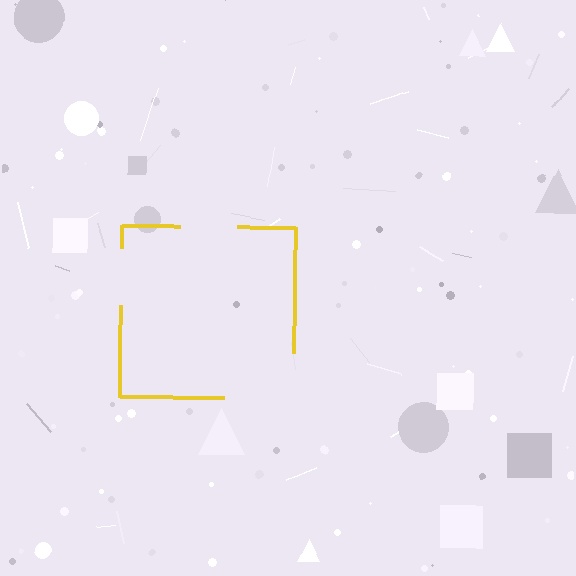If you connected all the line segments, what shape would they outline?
They would outline a square.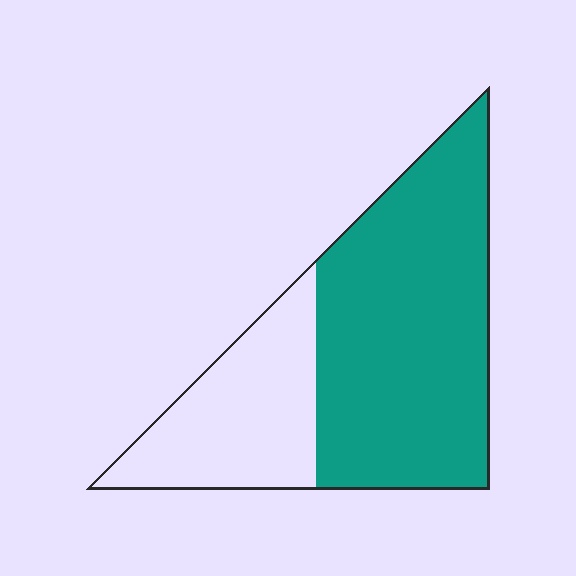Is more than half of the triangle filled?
Yes.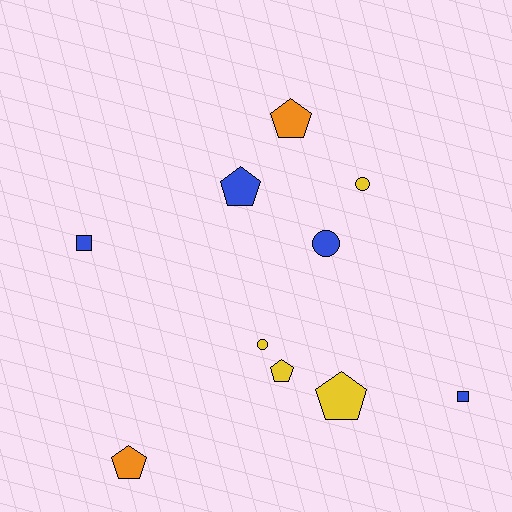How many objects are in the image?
There are 10 objects.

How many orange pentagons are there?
There are 2 orange pentagons.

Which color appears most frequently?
Yellow, with 4 objects.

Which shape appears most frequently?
Pentagon, with 5 objects.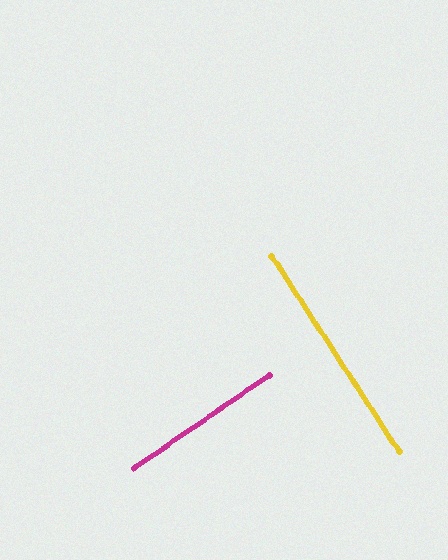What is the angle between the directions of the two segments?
Approximately 88 degrees.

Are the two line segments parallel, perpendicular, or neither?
Perpendicular — they meet at approximately 88°.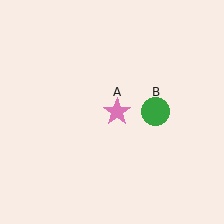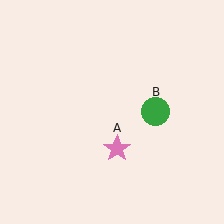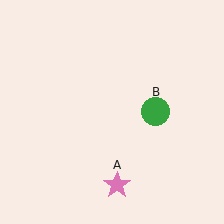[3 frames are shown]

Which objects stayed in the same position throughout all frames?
Green circle (object B) remained stationary.